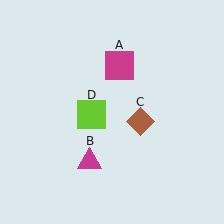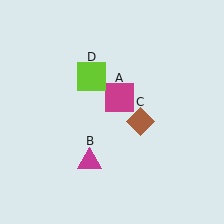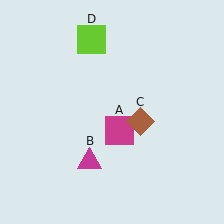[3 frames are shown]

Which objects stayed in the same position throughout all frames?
Magenta triangle (object B) and brown diamond (object C) remained stationary.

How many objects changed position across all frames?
2 objects changed position: magenta square (object A), lime square (object D).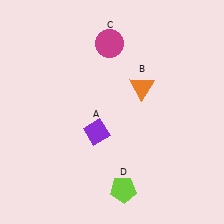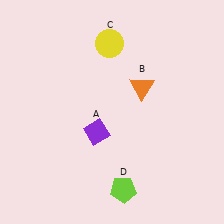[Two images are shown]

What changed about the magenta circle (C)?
In Image 1, C is magenta. In Image 2, it changed to yellow.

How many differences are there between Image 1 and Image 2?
There is 1 difference between the two images.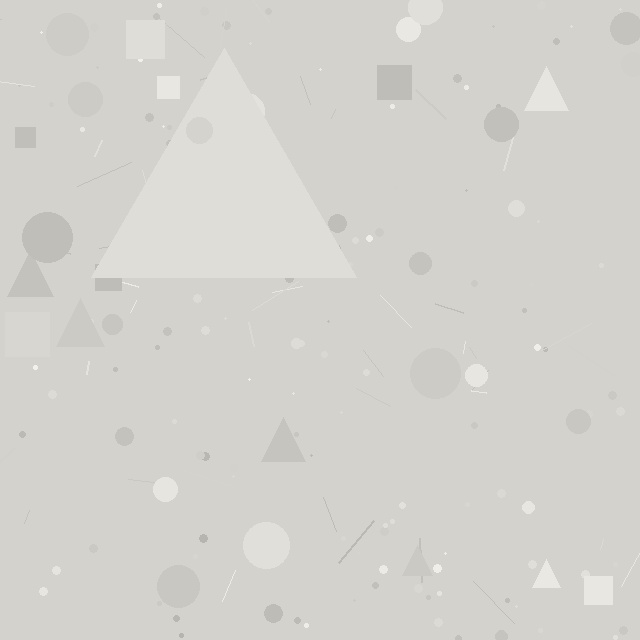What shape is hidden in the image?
A triangle is hidden in the image.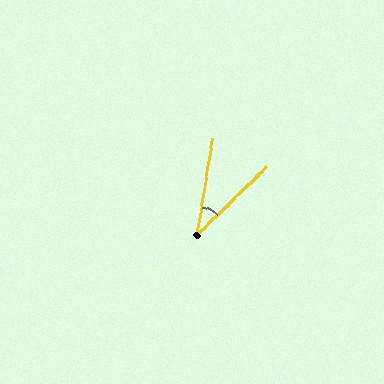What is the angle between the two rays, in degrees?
Approximately 37 degrees.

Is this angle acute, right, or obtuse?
It is acute.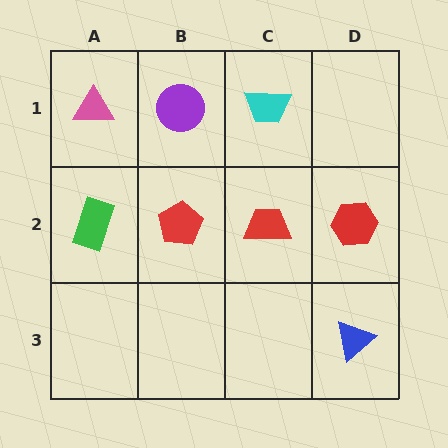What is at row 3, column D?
A blue triangle.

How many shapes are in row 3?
1 shape.